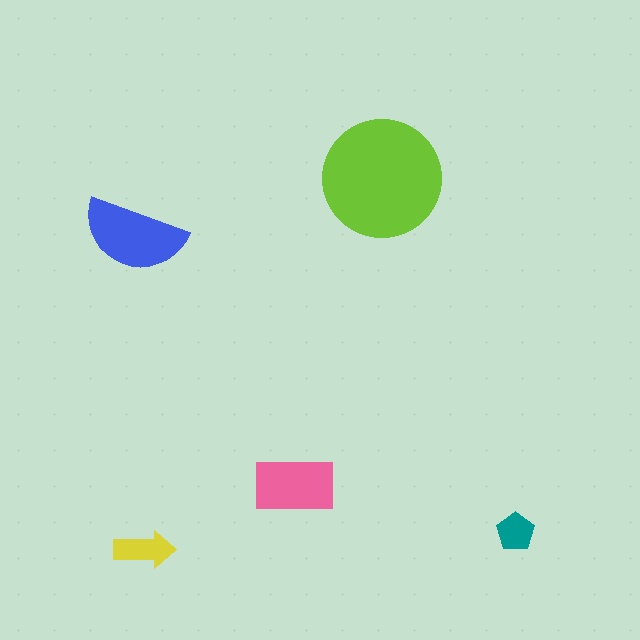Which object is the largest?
The lime circle.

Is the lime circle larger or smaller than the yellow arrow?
Larger.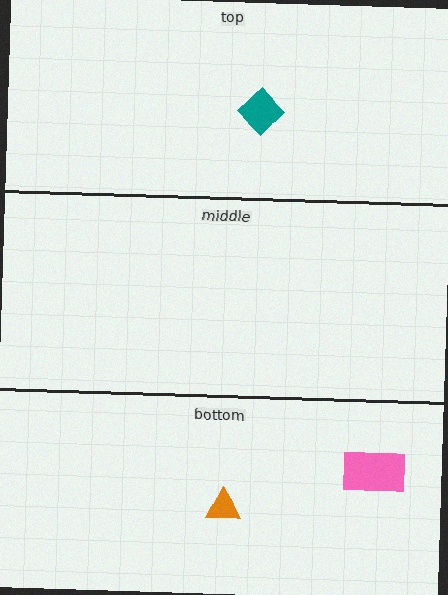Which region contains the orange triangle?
The bottom region.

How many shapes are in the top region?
1.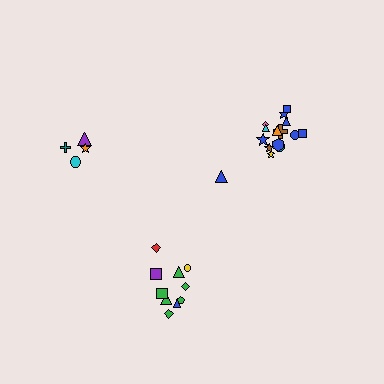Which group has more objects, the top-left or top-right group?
The top-right group.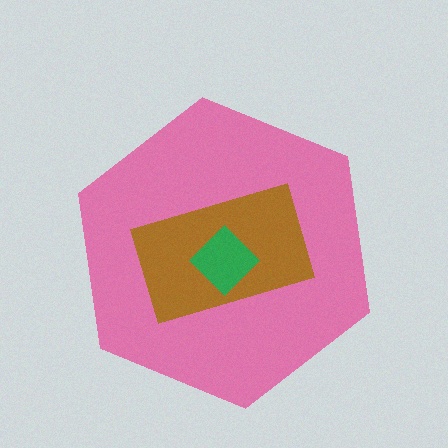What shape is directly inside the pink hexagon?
The brown rectangle.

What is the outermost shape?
The pink hexagon.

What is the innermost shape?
The green diamond.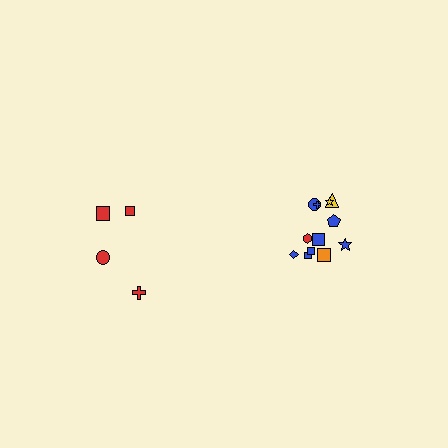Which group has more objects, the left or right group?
The right group.